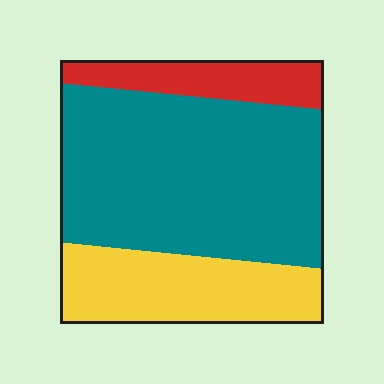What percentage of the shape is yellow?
Yellow takes up about one quarter (1/4) of the shape.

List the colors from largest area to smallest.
From largest to smallest: teal, yellow, red.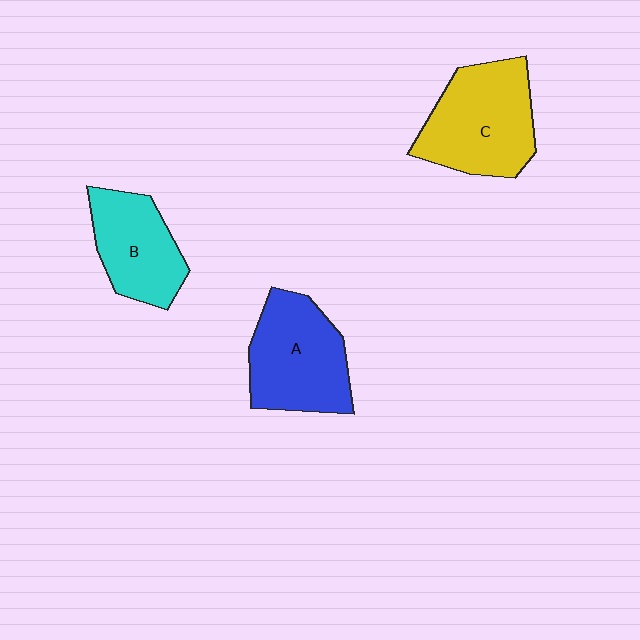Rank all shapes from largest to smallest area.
From largest to smallest: C (yellow), A (blue), B (cyan).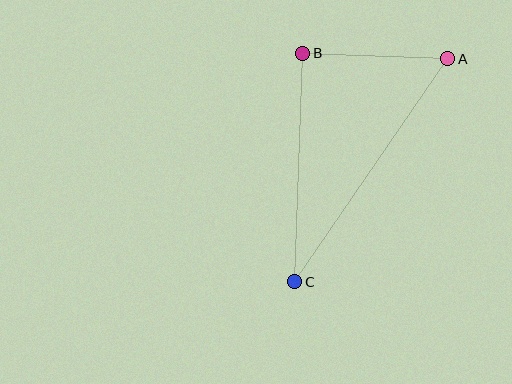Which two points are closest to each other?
Points A and B are closest to each other.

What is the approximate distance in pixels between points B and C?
The distance between B and C is approximately 229 pixels.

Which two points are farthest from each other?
Points A and C are farthest from each other.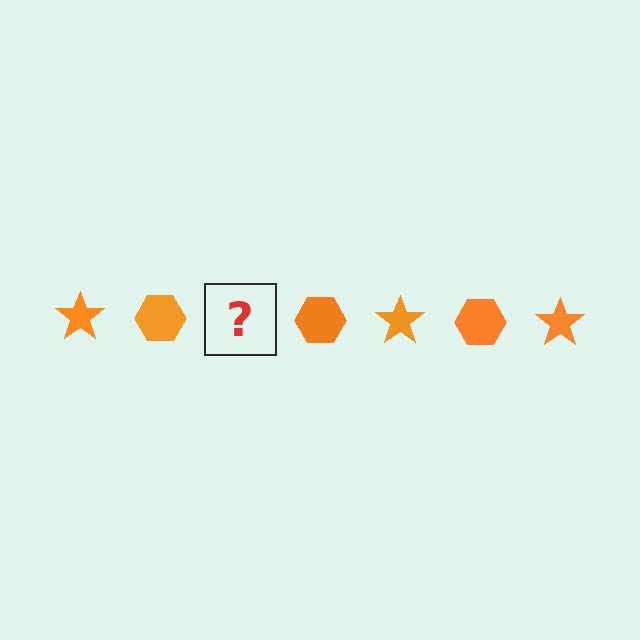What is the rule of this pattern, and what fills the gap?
The rule is that the pattern cycles through star, hexagon shapes in orange. The gap should be filled with an orange star.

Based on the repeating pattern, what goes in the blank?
The blank should be an orange star.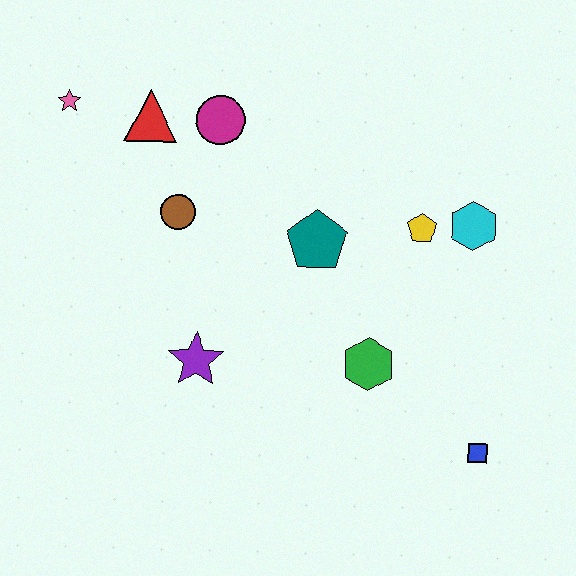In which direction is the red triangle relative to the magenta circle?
The red triangle is to the left of the magenta circle.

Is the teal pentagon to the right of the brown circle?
Yes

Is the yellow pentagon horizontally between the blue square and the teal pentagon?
Yes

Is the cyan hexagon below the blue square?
No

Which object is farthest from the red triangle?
The blue square is farthest from the red triangle.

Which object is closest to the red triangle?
The magenta circle is closest to the red triangle.